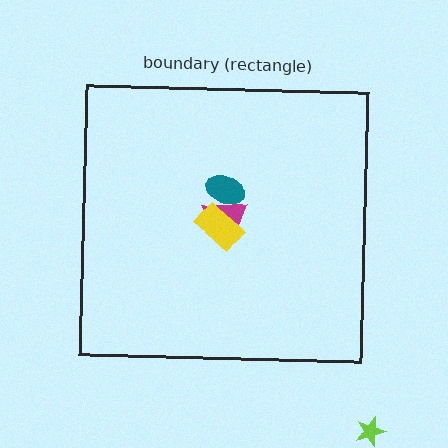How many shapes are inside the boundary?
3 inside, 1 outside.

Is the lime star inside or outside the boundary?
Outside.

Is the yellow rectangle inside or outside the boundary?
Inside.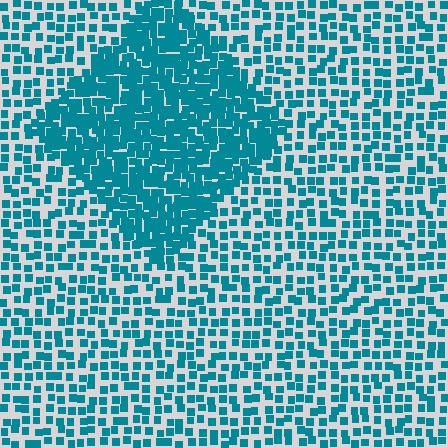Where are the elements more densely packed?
The elements are more densely packed inside the diamond boundary.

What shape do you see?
I see a diamond.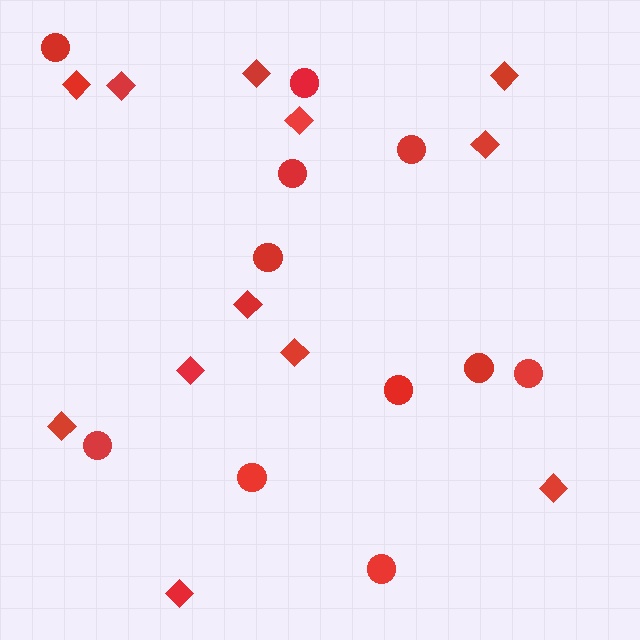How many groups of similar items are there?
There are 2 groups: one group of circles (11) and one group of diamonds (12).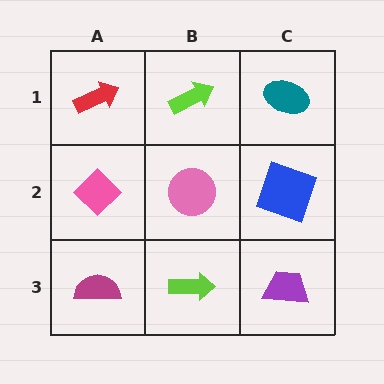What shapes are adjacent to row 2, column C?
A teal ellipse (row 1, column C), a purple trapezoid (row 3, column C), a pink circle (row 2, column B).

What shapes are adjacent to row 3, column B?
A pink circle (row 2, column B), a magenta semicircle (row 3, column A), a purple trapezoid (row 3, column C).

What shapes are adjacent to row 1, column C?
A blue square (row 2, column C), a lime arrow (row 1, column B).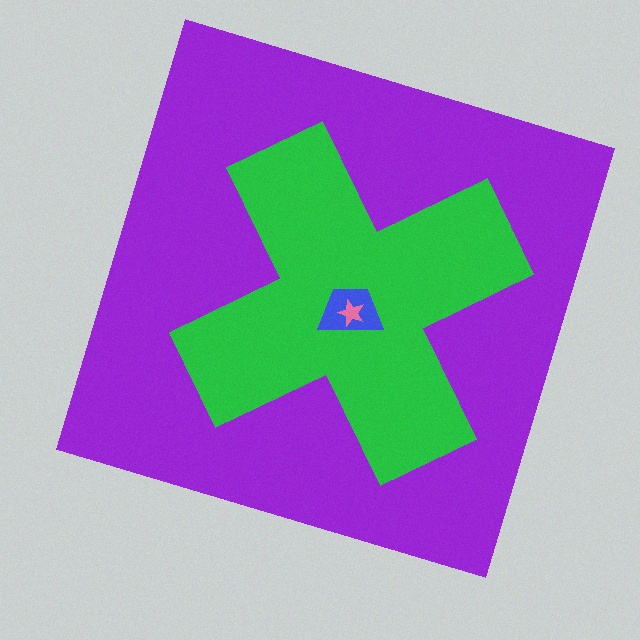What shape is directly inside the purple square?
The green cross.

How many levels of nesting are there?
4.